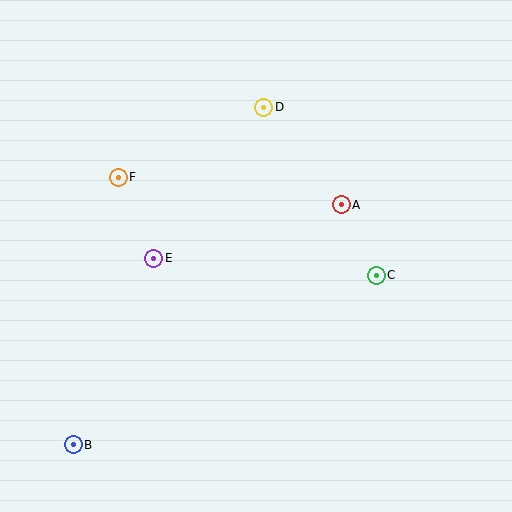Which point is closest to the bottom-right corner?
Point C is closest to the bottom-right corner.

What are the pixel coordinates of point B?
Point B is at (73, 445).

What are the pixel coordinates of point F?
Point F is at (118, 177).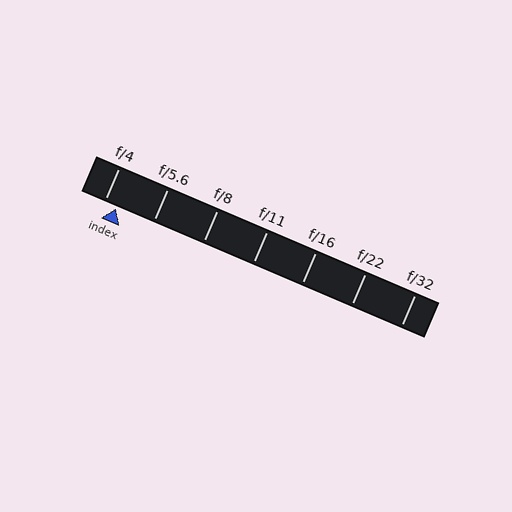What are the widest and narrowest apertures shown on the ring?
The widest aperture shown is f/4 and the narrowest is f/32.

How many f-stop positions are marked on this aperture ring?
There are 7 f-stop positions marked.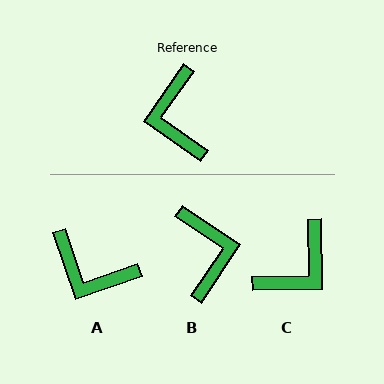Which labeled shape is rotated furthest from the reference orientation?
B, about 179 degrees away.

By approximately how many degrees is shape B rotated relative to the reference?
Approximately 179 degrees clockwise.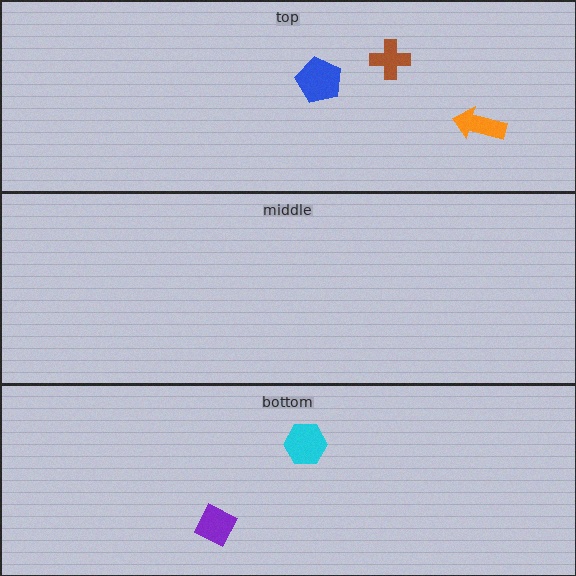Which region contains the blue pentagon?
The top region.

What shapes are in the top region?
The brown cross, the orange arrow, the blue pentagon.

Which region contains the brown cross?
The top region.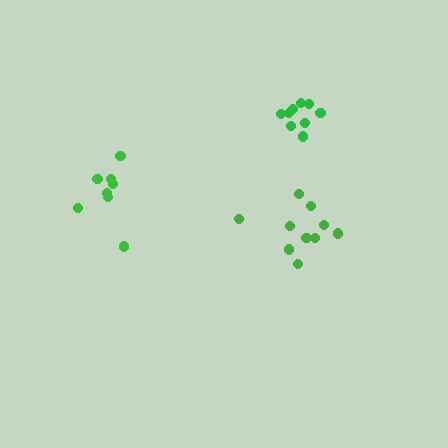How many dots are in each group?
Group 1: 8 dots, Group 2: 9 dots, Group 3: 10 dots (27 total).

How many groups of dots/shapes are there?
There are 3 groups.